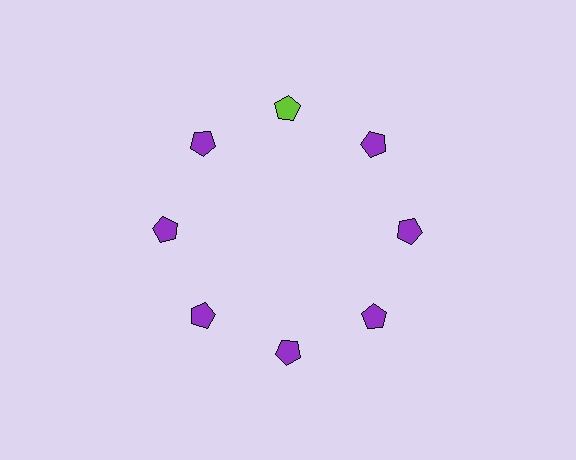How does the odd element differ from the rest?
It has a different color: lime instead of purple.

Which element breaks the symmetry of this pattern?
The lime pentagon at roughly the 12 o'clock position breaks the symmetry. All other shapes are purple pentagons.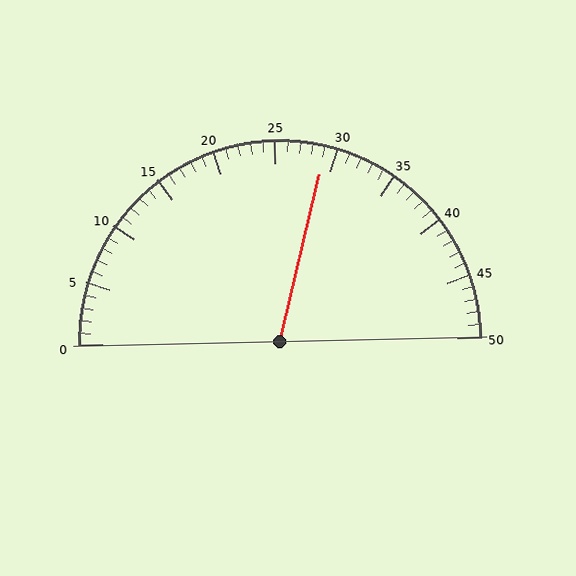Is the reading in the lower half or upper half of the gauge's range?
The reading is in the upper half of the range (0 to 50).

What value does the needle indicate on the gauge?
The needle indicates approximately 29.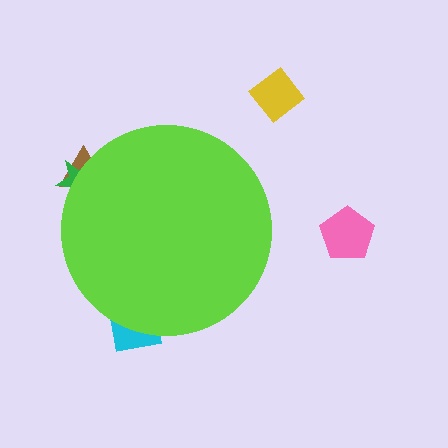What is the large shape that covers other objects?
A lime circle.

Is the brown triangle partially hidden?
Yes, the brown triangle is partially hidden behind the lime circle.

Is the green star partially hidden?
Yes, the green star is partially hidden behind the lime circle.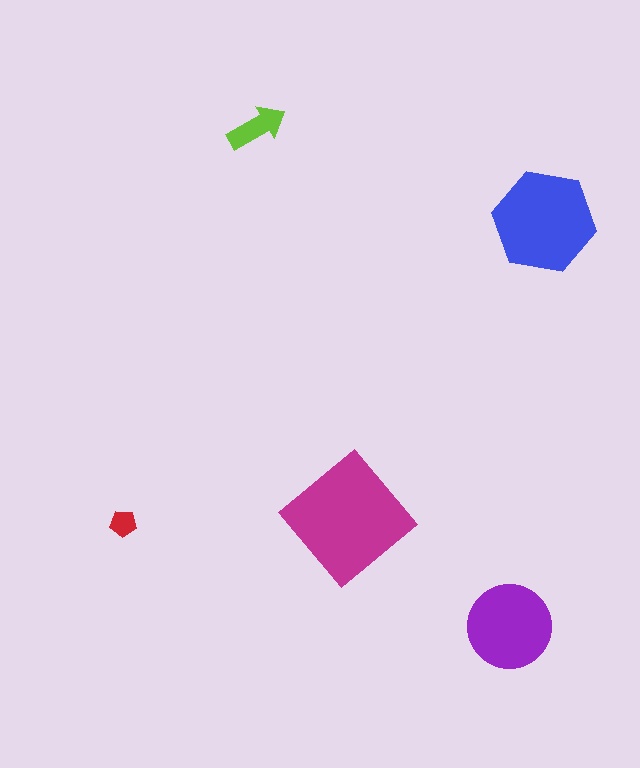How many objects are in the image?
There are 5 objects in the image.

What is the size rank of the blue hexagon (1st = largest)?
2nd.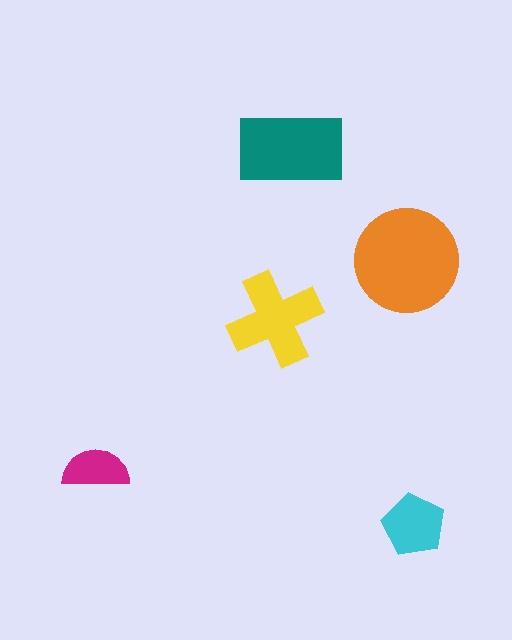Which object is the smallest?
The magenta semicircle.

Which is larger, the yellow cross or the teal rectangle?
The teal rectangle.